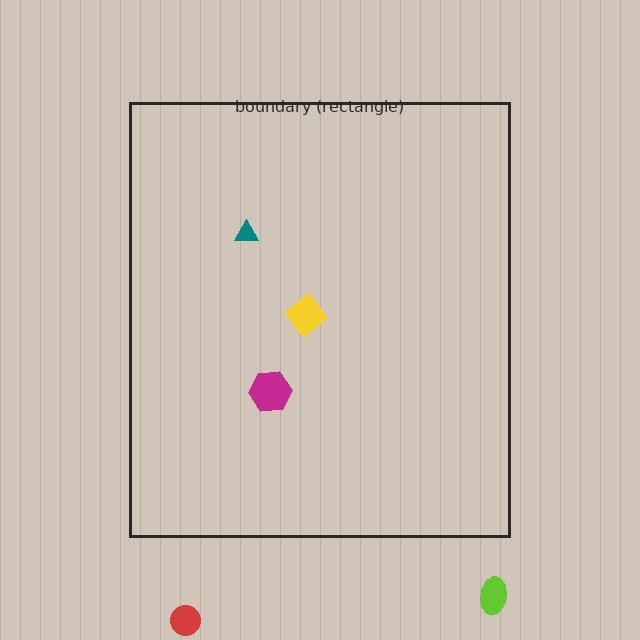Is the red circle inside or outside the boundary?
Outside.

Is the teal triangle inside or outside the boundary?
Inside.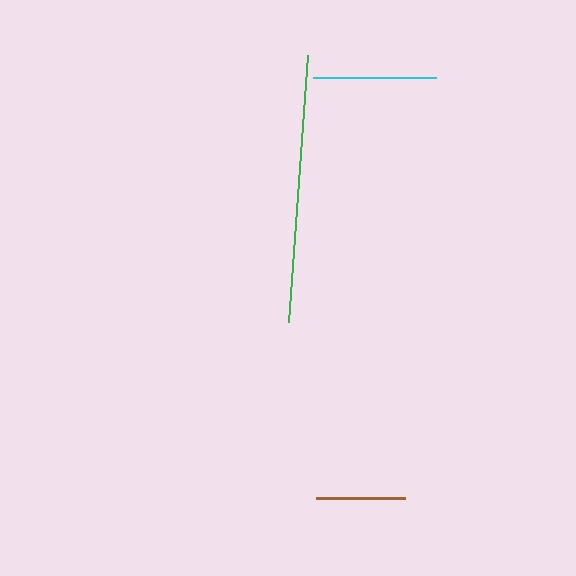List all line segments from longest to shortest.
From longest to shortest: green, cyan, brown.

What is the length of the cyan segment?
The cyan segment is approximately 123 pixels long.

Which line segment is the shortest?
The brown line is the shortest at approximately 89 pixels.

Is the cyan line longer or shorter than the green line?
The green line is longer than the cyan line.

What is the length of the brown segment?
The brown segment is approximately 89 pixels long.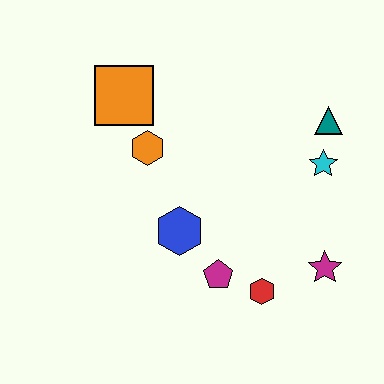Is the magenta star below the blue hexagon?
Yes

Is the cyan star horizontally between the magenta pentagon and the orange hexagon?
No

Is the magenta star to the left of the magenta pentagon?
No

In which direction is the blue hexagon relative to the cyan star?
The blue hexagon is to the left of the cyan star.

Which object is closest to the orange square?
The orange hexagon is closest to the orange square.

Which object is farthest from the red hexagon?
The orange square is farthest from the red hexagon.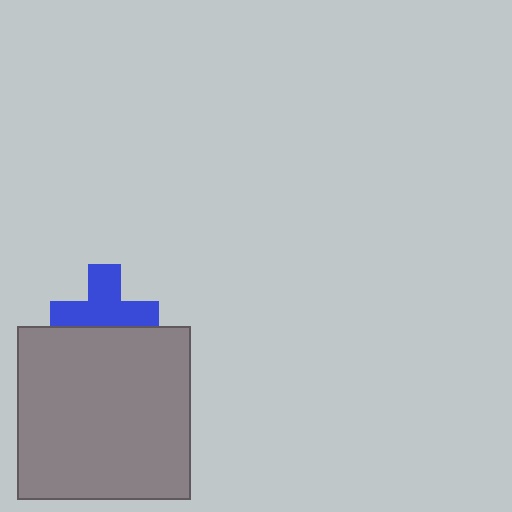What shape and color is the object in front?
The object in front is a gray square.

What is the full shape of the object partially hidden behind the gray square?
The partially hidden object is a blue cross.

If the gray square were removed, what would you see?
You would see the complete blue cross.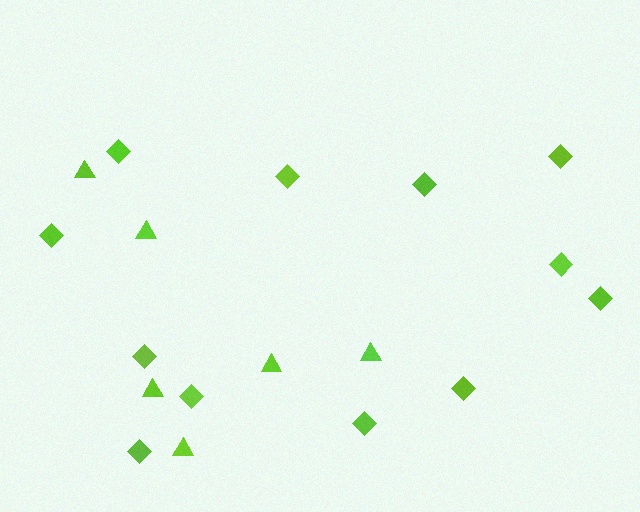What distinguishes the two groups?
There are 2 groups: one group of diamonds (12) and one group of triangles (6).